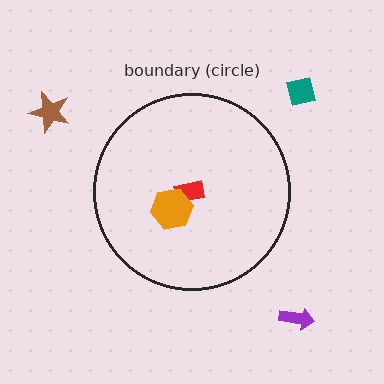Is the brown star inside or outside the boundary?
Outside.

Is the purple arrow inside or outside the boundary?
Outside.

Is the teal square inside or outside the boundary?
Outside.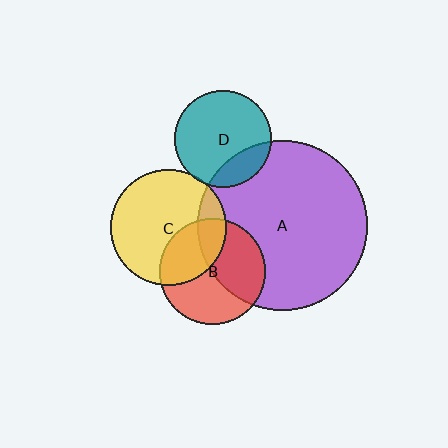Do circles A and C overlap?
Yes.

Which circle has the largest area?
Circle A (purple).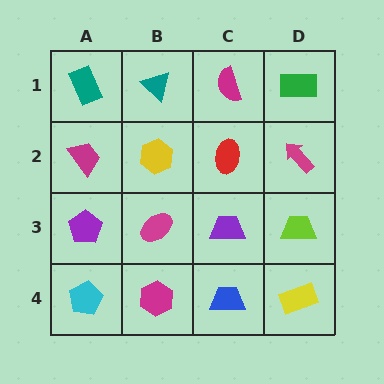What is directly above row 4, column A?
A purple pentagon.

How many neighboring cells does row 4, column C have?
3.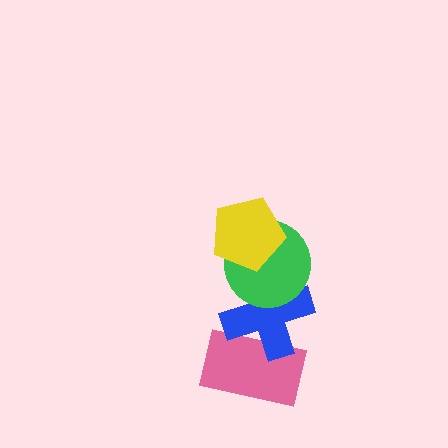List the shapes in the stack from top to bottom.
From top to bottom: the yellow pentagon, the green circle, the blue cross, the pink rectangle.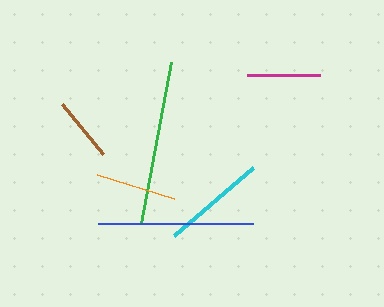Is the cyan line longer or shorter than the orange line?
The cyan line is longer than the orange line.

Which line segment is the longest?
The green line is the longest at approximately 165 pixels.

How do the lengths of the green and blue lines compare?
The green and blue lines are approximately the same length.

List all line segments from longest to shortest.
From longest to shortest: green, blue, cyan, orange, magenta, brown.